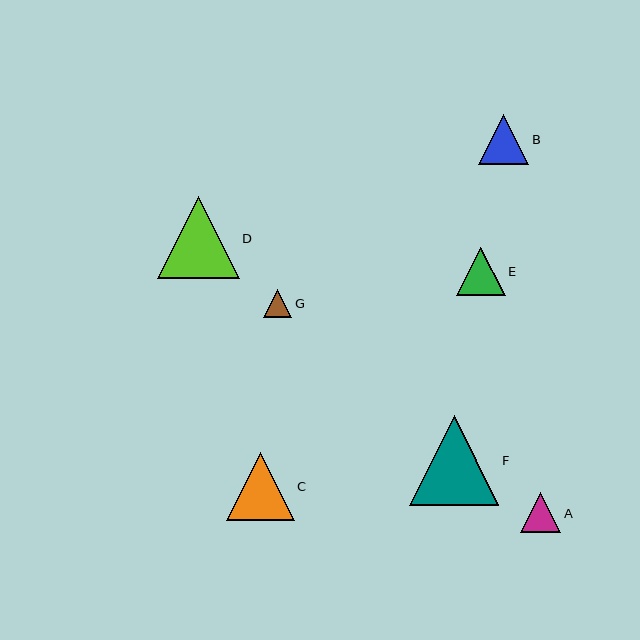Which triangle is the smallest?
Triangle G is the smallest with a size of approximately 28 pixels.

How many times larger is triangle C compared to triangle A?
Triangle C is approximately 1.7 times the size of triangle A.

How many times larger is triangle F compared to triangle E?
Triangle F is approximately 1.8 times the size of triangle E.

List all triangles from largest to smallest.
From largest to smallest: F, D, C, B, E, A, G.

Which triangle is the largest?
Triangle F is the largest with a size of approximately 89 pixels.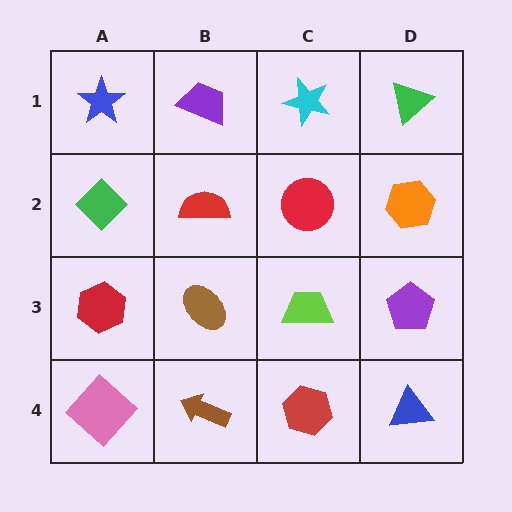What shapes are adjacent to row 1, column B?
A red semicircle (row 2, column B), a blue star (row 1, column A), a cyan star (row 1, column C).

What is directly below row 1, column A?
A green diamond.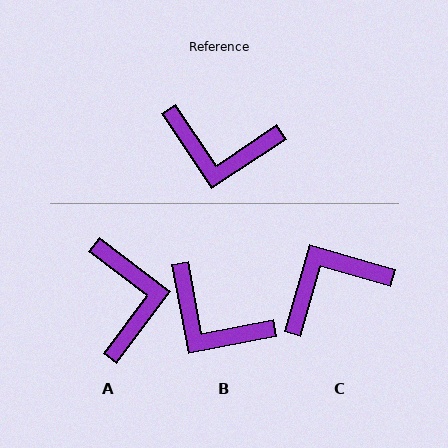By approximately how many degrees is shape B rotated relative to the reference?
Approximately 23 degrees clockwise.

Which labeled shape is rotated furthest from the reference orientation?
C, about 140 degrees away.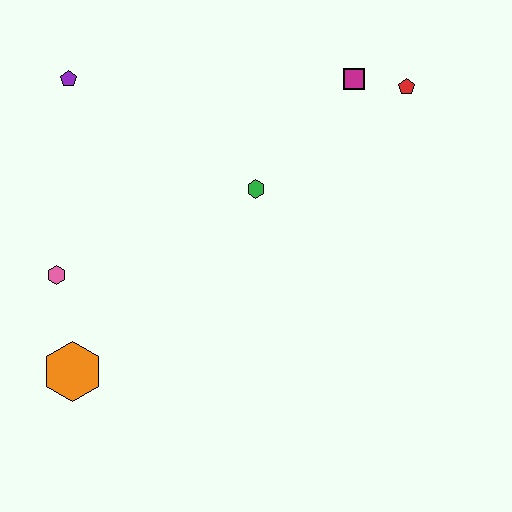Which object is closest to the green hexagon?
The magenta square is closest to the green hexagon.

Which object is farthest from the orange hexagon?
The red pentagon is farthest from the orange hexagon.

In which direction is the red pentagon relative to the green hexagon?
The red pentagon is to the right of the green hexagon.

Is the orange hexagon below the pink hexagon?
Yes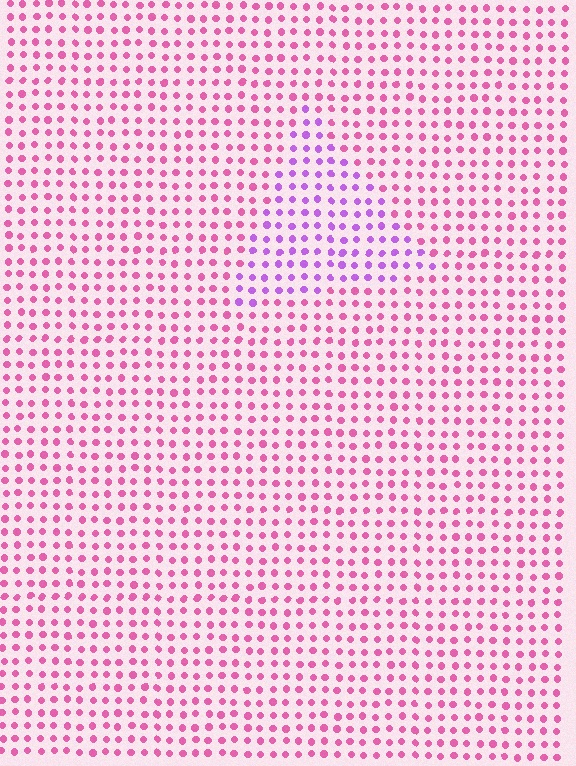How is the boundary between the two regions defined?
The boundary is defined purely by a slight shift in hue (about 42 degrees). Spacing, size, and orientation are identical on both sides.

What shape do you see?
I see a triangle.